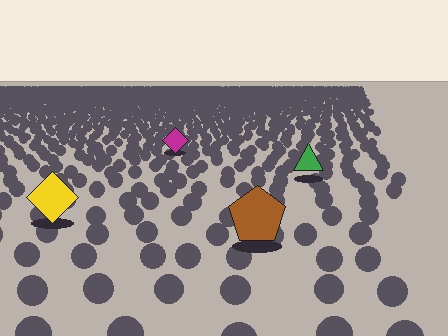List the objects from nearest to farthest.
From nearest to farthest: the brown pentagon, the yellow diamond, the green triangle, the magenta diamond.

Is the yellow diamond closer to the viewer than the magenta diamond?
Yes. The yellow diamond is closer — you can tell from the texture gradient: the ground texture is coarser near it.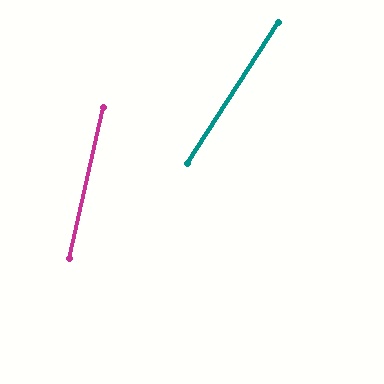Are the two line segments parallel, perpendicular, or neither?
Neither parallel nor perpendicular — they differ by about 20°.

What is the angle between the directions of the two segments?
Approximately 20 degrees.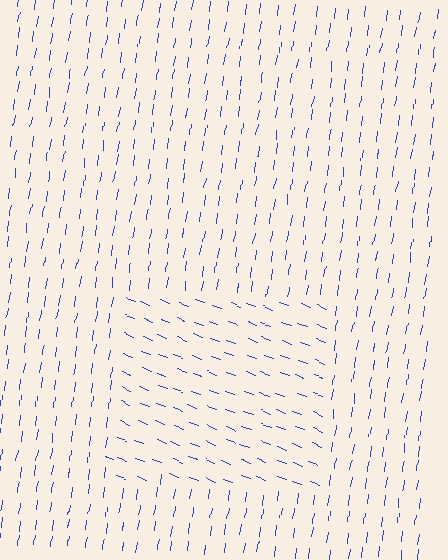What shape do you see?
I see a rectangle.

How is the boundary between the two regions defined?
The boundary is defined purely by a change in line orientation (approximately 77 degrees difference). All lines are the same color and thickness.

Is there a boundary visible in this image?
Yes, there is a texture boundary formed by a change in line orientation.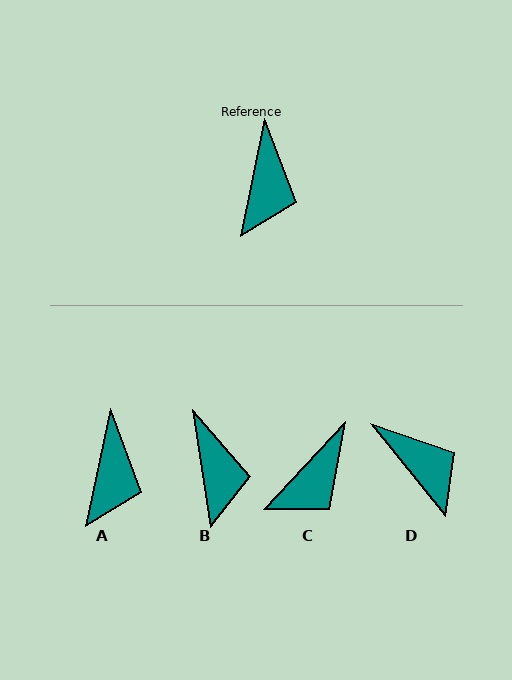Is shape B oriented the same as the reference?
No, it is off by about 20 degrees.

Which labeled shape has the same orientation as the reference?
A.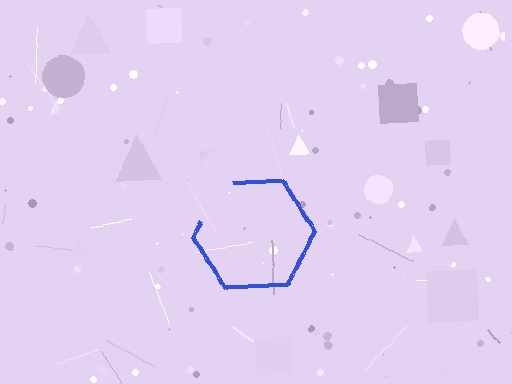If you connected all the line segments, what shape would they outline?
They would outline a hexagon.